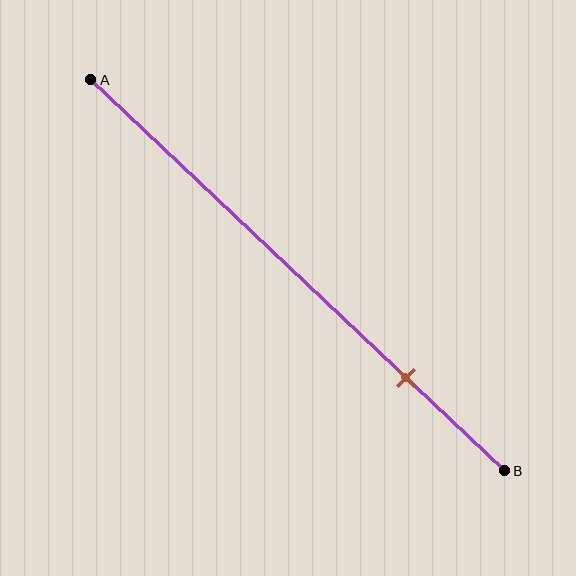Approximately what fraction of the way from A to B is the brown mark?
The brown mark is approximately 75% of the way from A to B.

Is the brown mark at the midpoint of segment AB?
No, the mark is at about 75% from A, not at the 50% midpoint.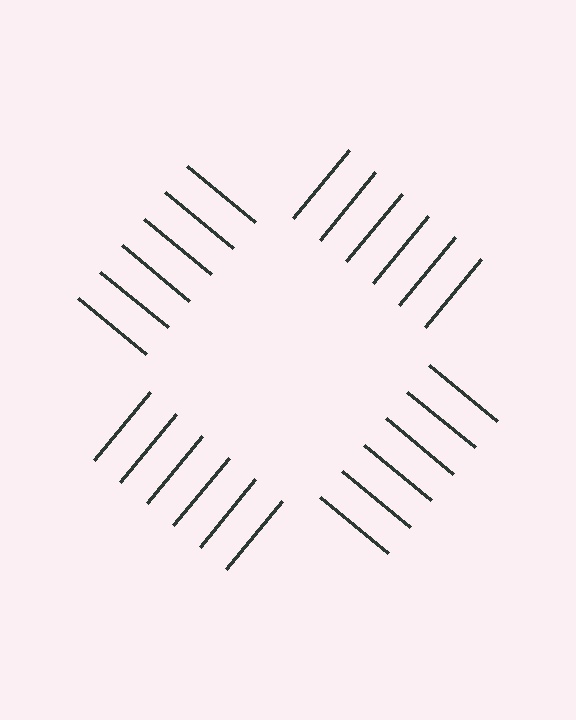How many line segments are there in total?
24 — 6 along each of the 4 edges.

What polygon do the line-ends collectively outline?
An illusory square — the line segments terminate on its edges but no continuous stroke is drawn.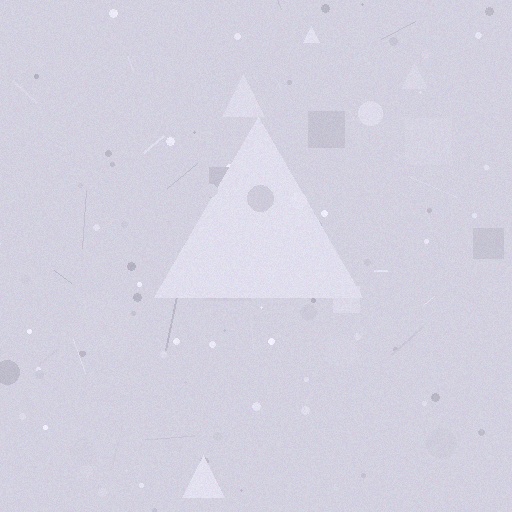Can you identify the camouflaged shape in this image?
The camouflaged shape is a triangle.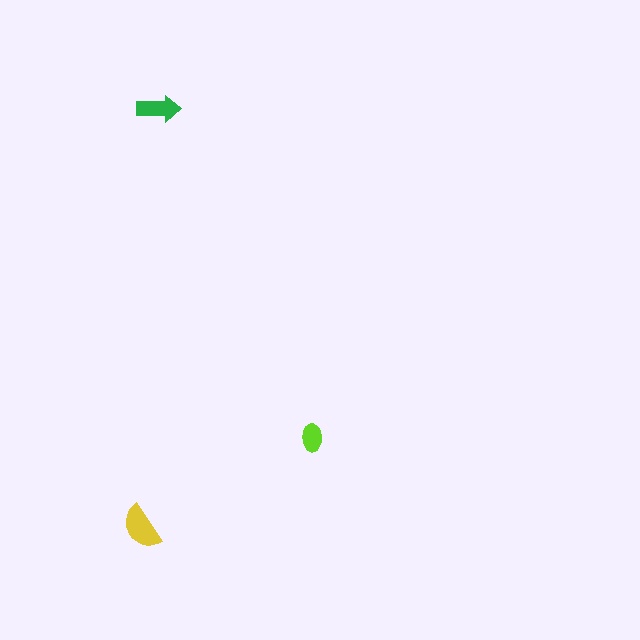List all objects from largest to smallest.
The yellow semicircle, the green arrow, the lime ellipse.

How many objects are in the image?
There are 3 objects in the image.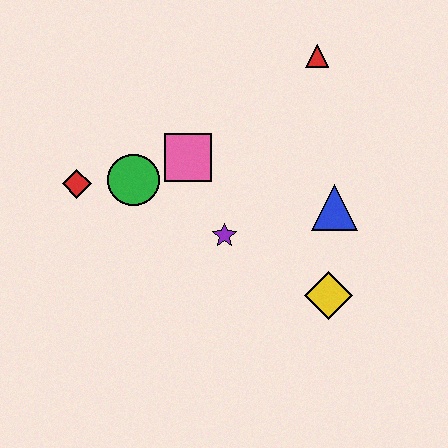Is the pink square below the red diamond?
No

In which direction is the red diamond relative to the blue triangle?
The red diamond is to the left of the blue triangle.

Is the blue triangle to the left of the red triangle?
No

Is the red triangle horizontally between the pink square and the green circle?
No